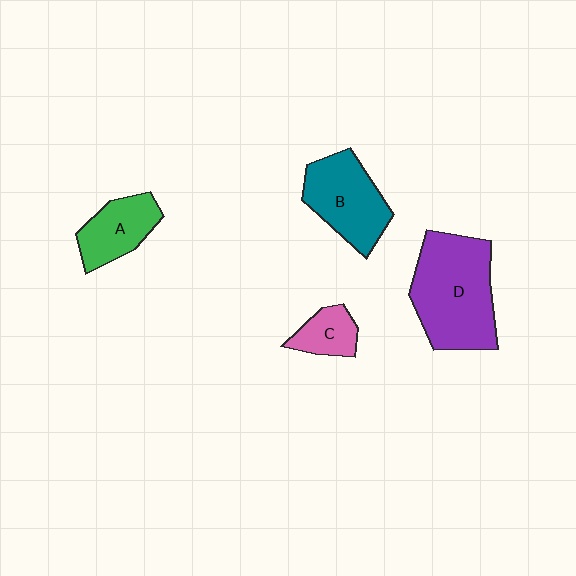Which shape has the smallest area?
Shape C (pink).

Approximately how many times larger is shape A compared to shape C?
Approximately 1.5 times.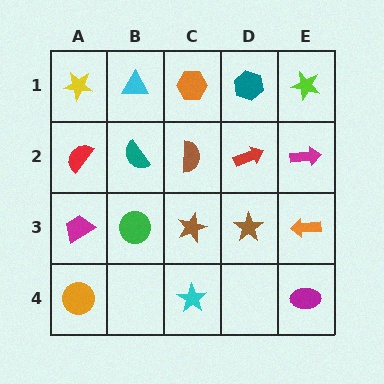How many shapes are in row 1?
5 shapes.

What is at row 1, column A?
A yellow star.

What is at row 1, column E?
A lime star.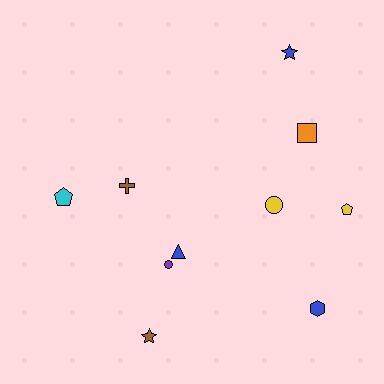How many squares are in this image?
There is 1 square.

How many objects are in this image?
There are 10 objects.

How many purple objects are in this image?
There is 1 purple object.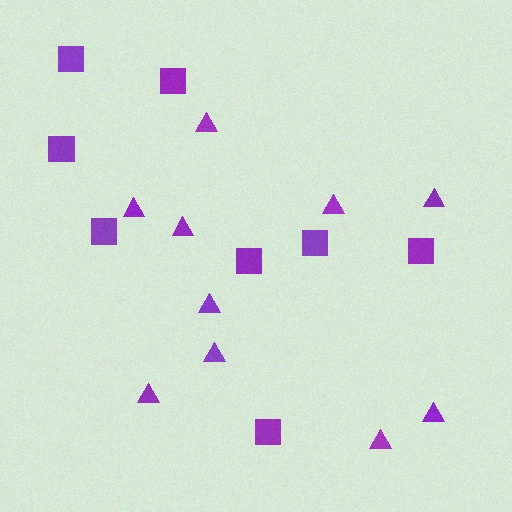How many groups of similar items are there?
There are 2 groups: one group of squares (8) and one group of triangles (10).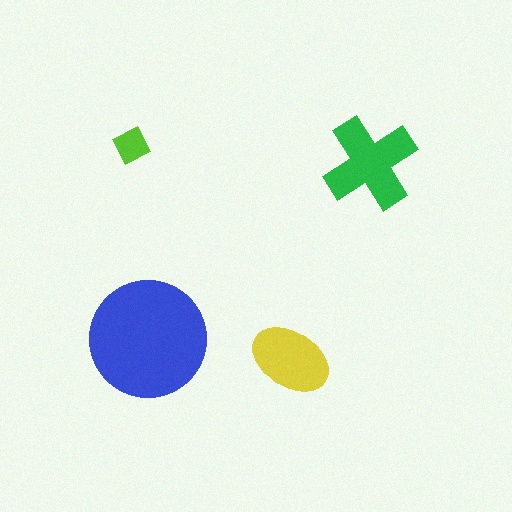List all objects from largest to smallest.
The blue circle, the green cross, the yellow ellipse, the lime diamond.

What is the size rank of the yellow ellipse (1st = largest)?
3rd.